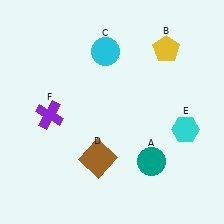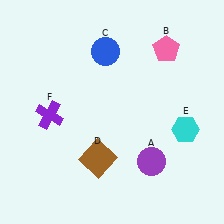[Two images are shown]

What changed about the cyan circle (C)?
In Image 1, C is cyan. In Image 2, it changed to blue.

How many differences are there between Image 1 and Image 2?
There are 3 differences between the two images.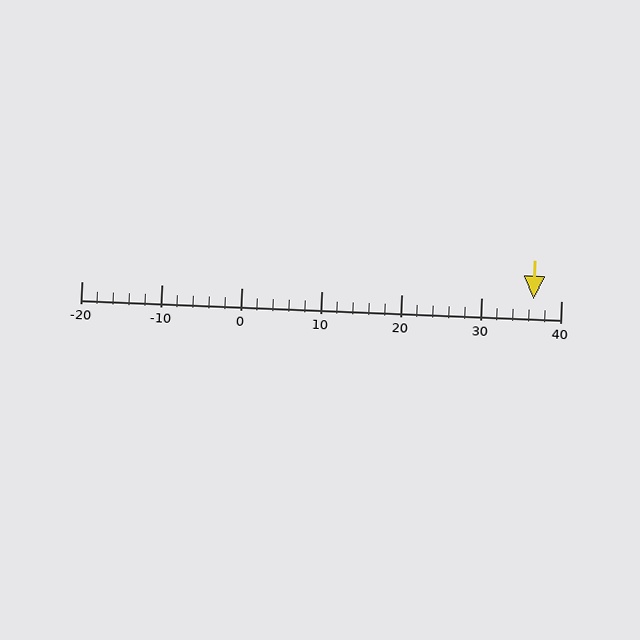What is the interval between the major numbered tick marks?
The major tick marks are spaced 10 units apart.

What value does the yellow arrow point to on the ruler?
The yellow arrow points to approximately 36.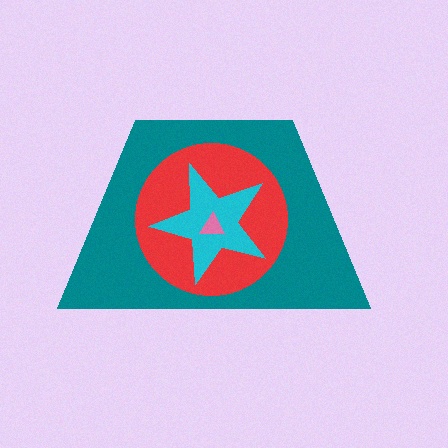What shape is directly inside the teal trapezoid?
The red circle.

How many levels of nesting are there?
4.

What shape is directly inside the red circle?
The cyan star.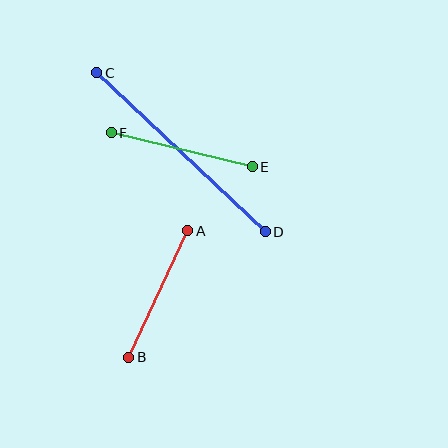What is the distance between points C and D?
The distance is approximately 231 pixels.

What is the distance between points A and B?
The distance is approximately 140 pixels.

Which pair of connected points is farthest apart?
Points C and D are farthest apart.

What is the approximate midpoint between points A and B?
The midpoint is at approximately (158, 294) pixels.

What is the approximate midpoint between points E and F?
The midpoint is at approximately (182, 150) pixels.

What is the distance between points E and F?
The distance is approximately 145 pixels.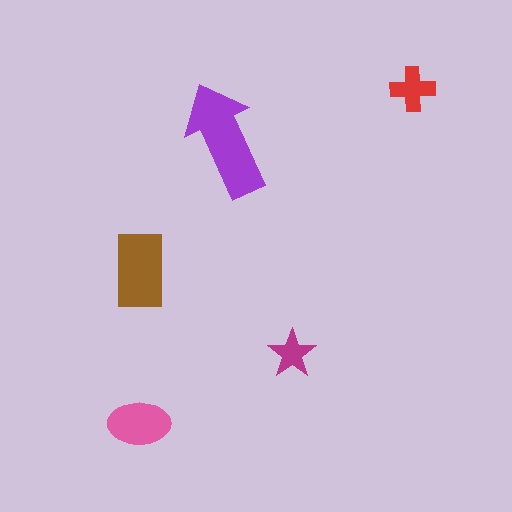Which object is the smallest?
The magenta star.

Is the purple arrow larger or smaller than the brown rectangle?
Larger.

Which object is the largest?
The purple arrow.